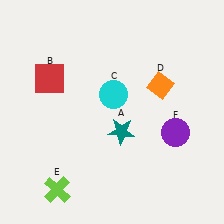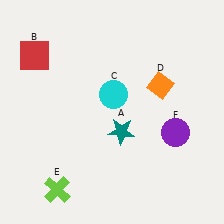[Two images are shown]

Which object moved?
The red square (B) moved up.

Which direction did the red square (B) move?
The red square (B) moved up.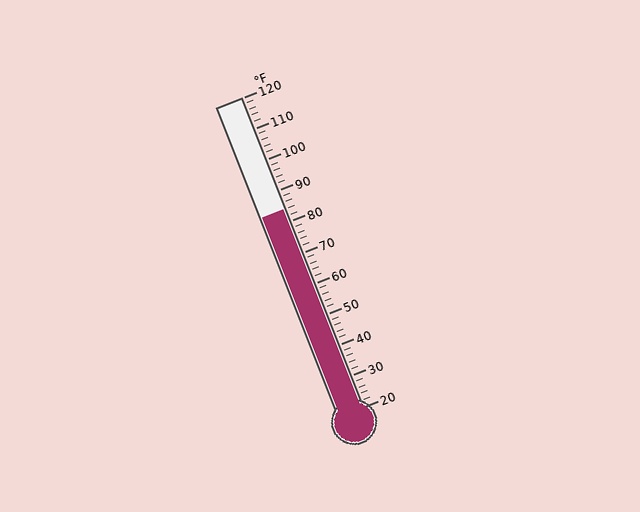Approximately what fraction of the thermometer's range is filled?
The thermometer is filled to approximately 65% of its range.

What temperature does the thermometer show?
The thermometer shows approximately 84°F.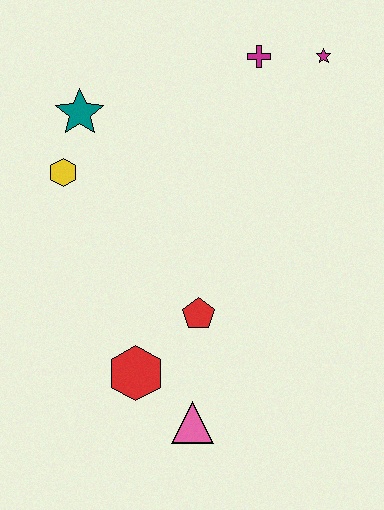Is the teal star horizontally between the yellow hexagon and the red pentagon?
Yes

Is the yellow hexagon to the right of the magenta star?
No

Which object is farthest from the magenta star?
The pink triangle is farthest from the magenta star.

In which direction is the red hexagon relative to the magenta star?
The red hexagon is below the magenta star.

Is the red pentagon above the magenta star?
No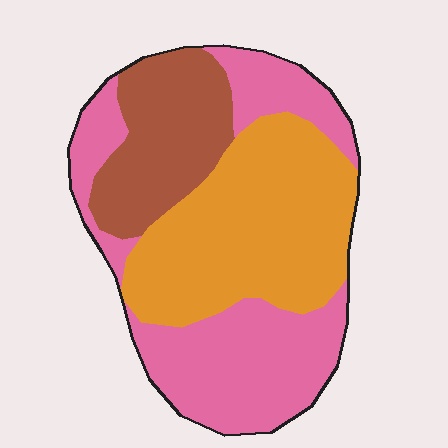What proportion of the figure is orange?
Orange covers roughly 40% of the figure.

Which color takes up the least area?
Brown, at roughly 20%.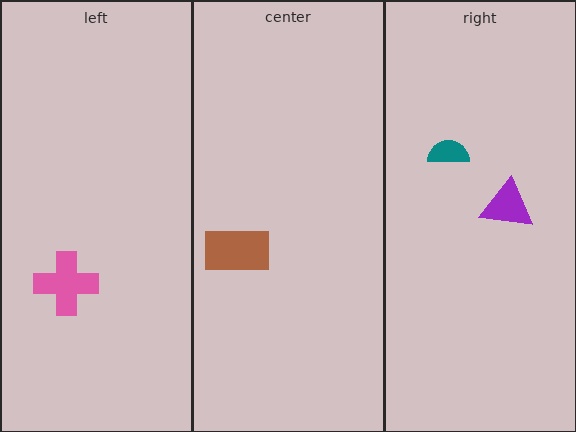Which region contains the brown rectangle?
The center region.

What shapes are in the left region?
The pink cross.